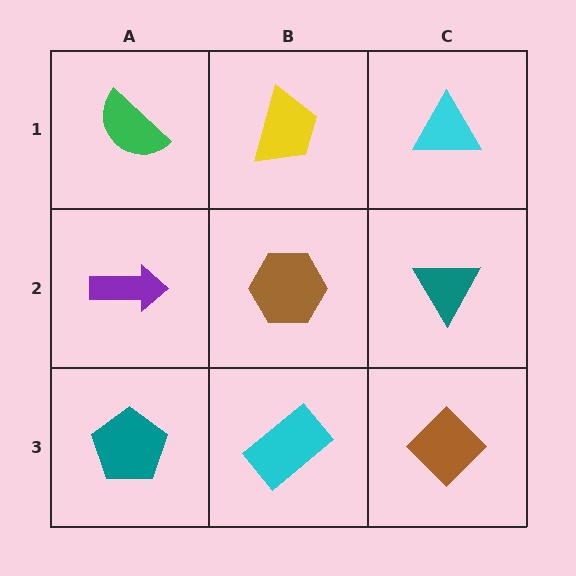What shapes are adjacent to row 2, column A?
A green semicircle (row 1, column A), a teal pentagon (row 3, column A), a brown hexagon (row 2, column B).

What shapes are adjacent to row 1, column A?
A purple arrow (row 2, column A), a yellow trapezoid (row 1, column B).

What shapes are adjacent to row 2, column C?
A cyan triangle (row 1, column C), a brown diamond (row 3, column C), a brown hexagon (row 2, column B).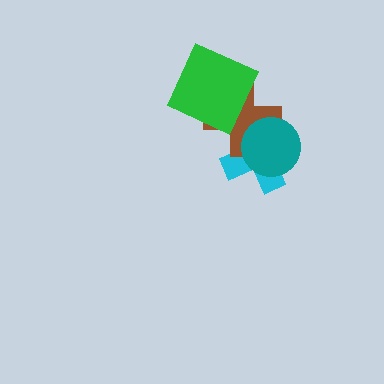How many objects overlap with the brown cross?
3 objects overlap with the brown cross.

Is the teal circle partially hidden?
No, no other shape covers it.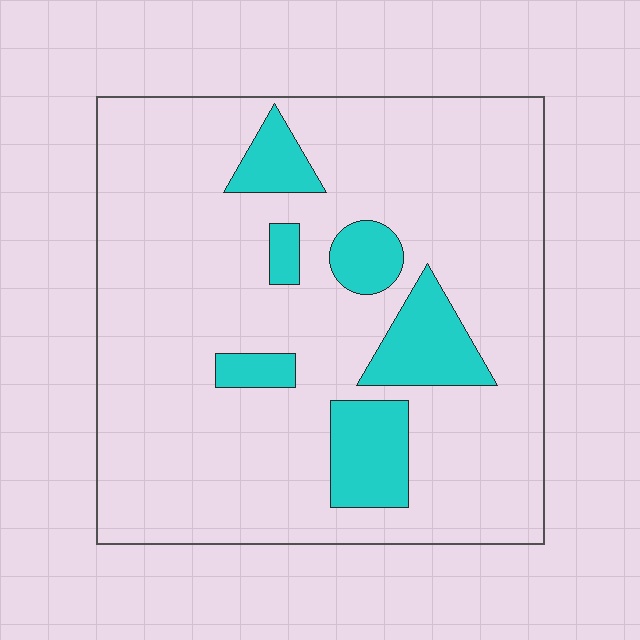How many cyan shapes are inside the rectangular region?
6.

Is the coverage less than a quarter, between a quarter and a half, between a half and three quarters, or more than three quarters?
Less than a quarter.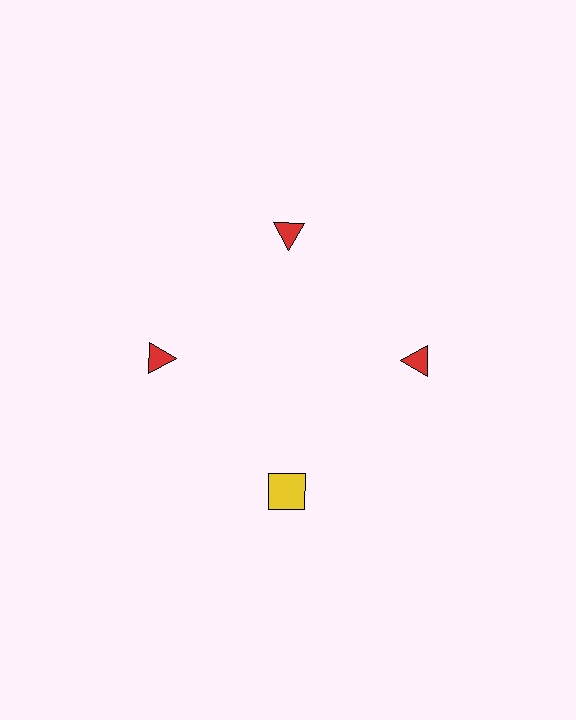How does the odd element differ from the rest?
It differs in both color (yellow instead of red) and shape (square instead of triangle).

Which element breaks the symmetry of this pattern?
The yellow square at roughly the 6 o'clock position breaks the symmetry. All other shapes are red triangles.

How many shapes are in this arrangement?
There are 4 shapes arranged in a ring pattern.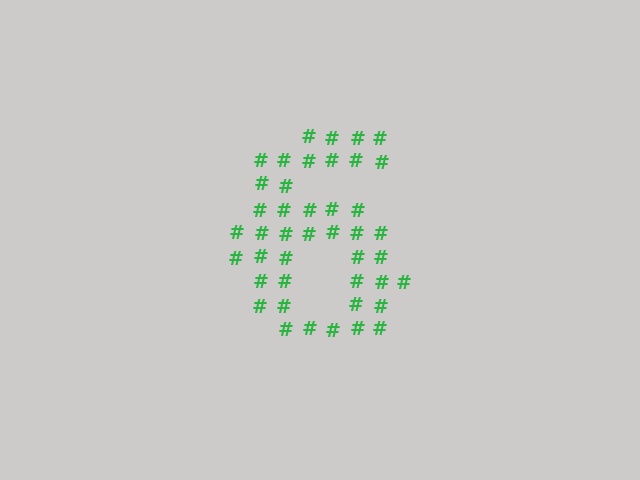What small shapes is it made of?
It is made of small hash symbols.